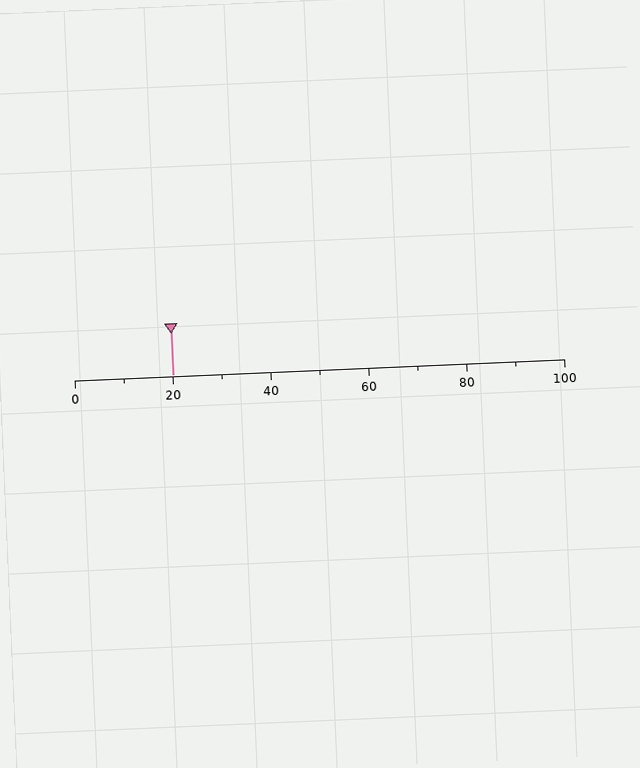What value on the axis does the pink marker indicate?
The marker indicates approximately 20.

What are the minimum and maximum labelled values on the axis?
The axis runs from 0 to 100.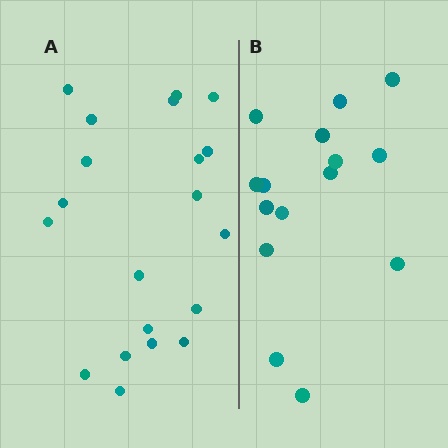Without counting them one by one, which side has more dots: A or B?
Region A (the left region) has more dots.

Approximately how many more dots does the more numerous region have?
Region A has about 5 more dots than region B.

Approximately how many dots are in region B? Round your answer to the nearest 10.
About 20 dots. (The exact count is 15, which rounds to 20.)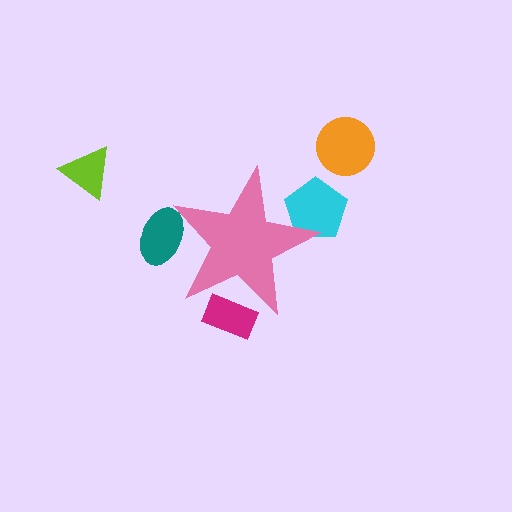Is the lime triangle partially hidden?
No, the lime triangle is fully visible.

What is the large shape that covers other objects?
A pink star.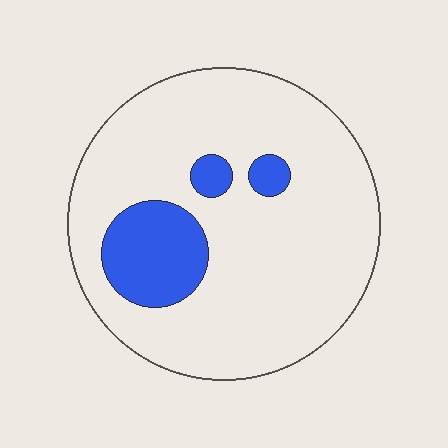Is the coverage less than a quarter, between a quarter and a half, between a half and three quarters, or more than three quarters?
Less than a quarter.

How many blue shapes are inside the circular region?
3.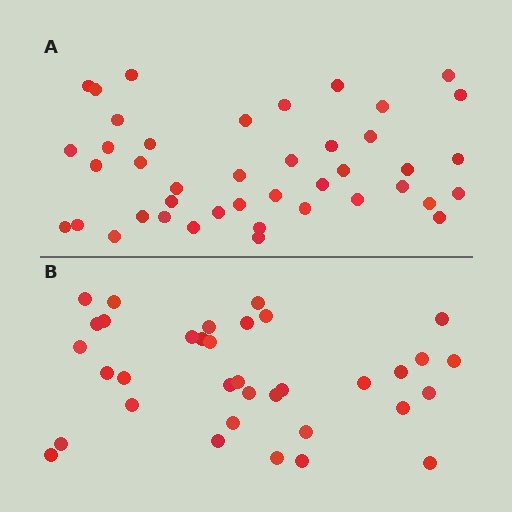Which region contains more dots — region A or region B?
Region A (the top region) has more dots.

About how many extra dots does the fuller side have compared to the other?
Region A has roughly 8 or so more dots than region B.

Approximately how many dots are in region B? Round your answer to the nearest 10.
About 40 dots. (The exact count is 35, which rounds to 40.)